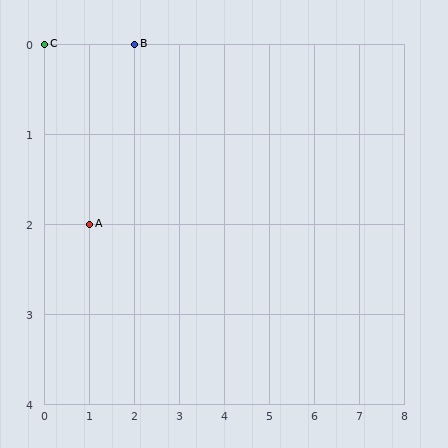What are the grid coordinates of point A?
Point A is at grid coordinates (1, 2).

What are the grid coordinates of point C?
Point C is at grid coordinates (0, 0).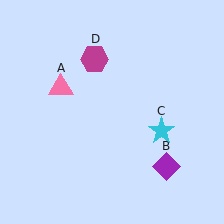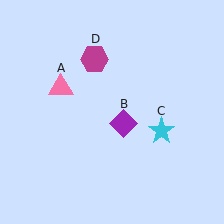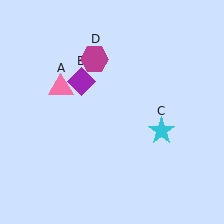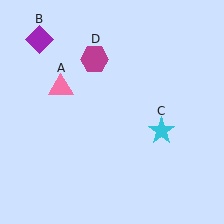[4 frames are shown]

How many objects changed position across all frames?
1 object changed position: purple diamond (object B).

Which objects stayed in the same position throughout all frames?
Pink triangle (object A) and cyan star (object C) and magenta hexagon (object D) remained stationary.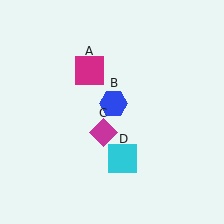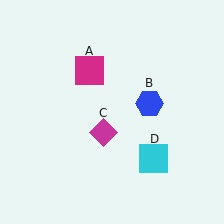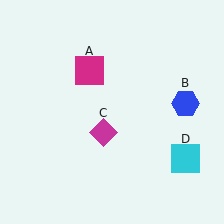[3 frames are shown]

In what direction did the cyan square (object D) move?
The cyan square (object D) moved right.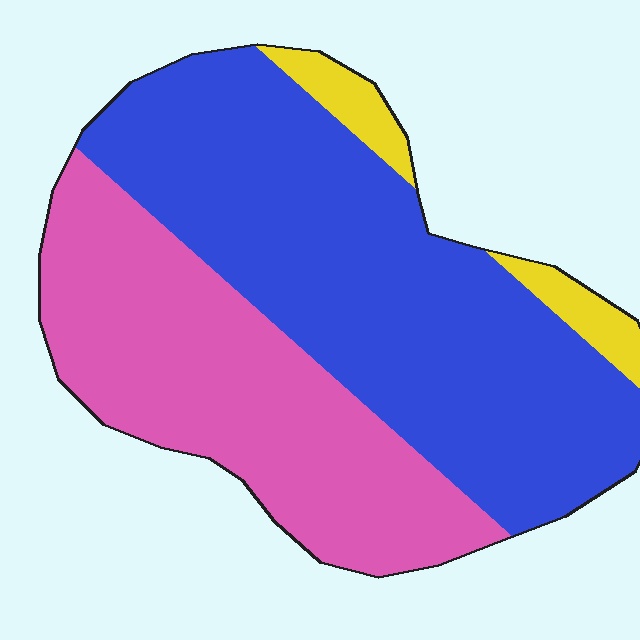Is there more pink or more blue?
Blue.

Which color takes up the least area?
Yellow, at roughly 5%.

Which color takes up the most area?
Blue, at roughly 55%.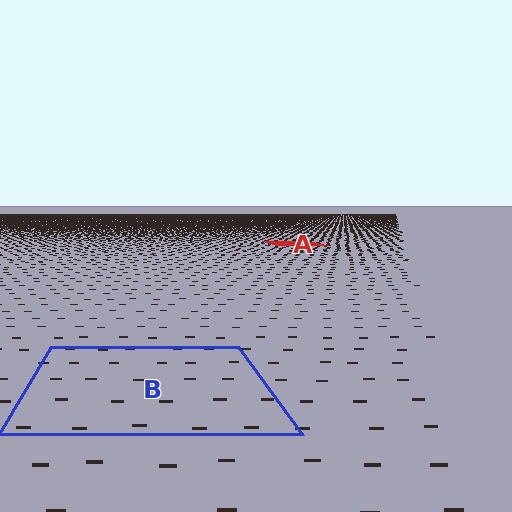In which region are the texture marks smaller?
The texture marks are smaller in region A, because it is farther away.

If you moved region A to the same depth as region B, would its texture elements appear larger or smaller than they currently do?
They would appear larger. At a closer depth, the same texture elements are projected at a bigger on-screen size.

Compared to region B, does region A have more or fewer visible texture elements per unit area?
Region A has more texture elements per unit area — they are packed more densely because it is farther away.